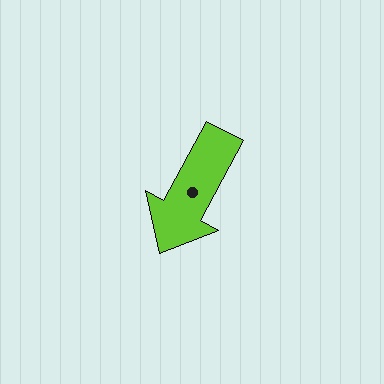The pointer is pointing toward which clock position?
Roughly 7 o'clock.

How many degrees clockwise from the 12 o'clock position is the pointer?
Approximately 208 degrees.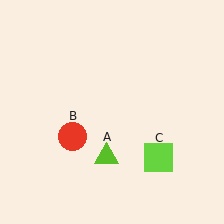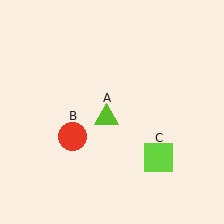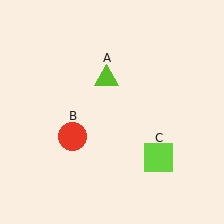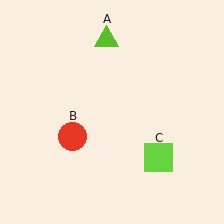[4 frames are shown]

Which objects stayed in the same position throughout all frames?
Red circle (object B) and lime square (object C) remained stationary.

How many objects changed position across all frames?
1 object changed position: lime triangle (object A).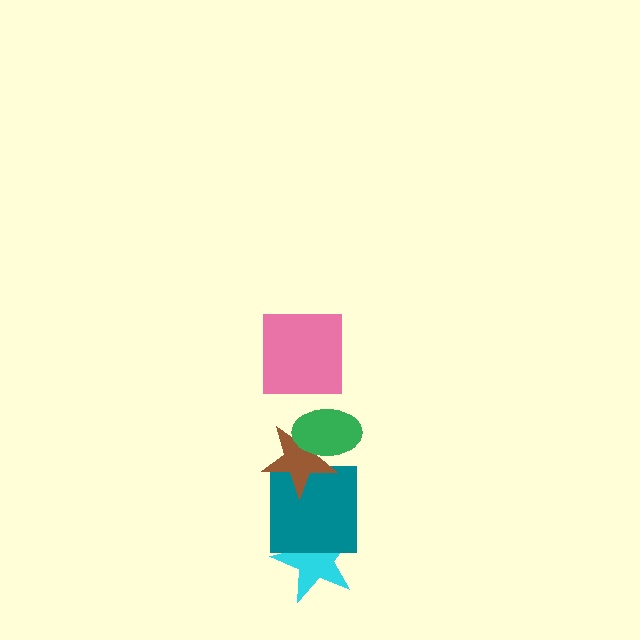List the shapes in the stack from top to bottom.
From top to bottom: the pink square, the green ellipse, the brown star, the teal square, the cyan star.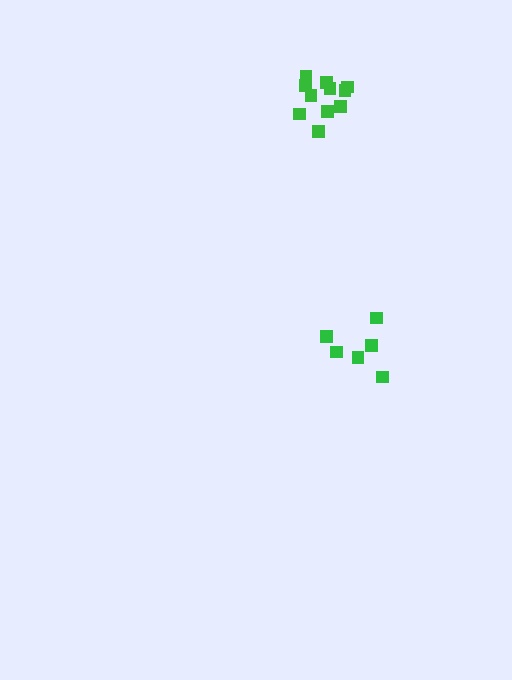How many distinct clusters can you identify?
There are 2 distinct clusters.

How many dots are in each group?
Group 1: 6 dots, Group 2: 11 dots (17 total).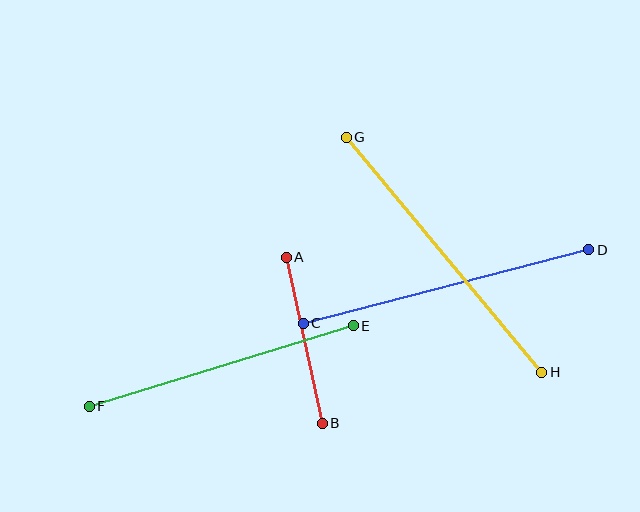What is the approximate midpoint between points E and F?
The midpoint is at approximately (221, 366) pixels.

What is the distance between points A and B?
The distance is approximately 170 pixels.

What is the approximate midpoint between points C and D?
The midpoint is at approximately (446, 287) pixels.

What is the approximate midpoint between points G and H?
The midpoint is at approximately (444, 255) pixels.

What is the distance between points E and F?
The distance is approximately 276 pixels.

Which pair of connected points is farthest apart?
Points G and H are farthest apart.